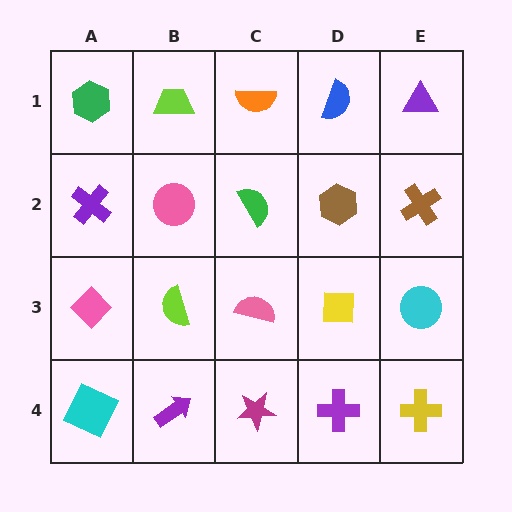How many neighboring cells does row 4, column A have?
2.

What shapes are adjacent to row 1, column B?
A pink circle (row 2, column B), a green hexagon (row 1, column A), an orange semicircle (row 1, column C).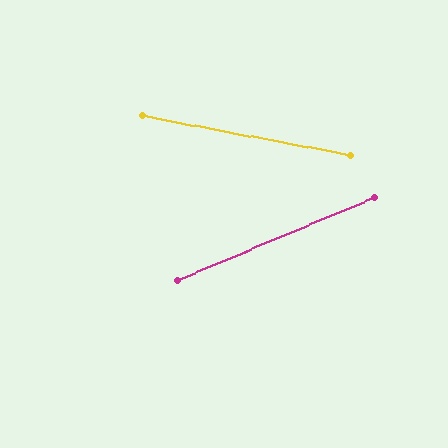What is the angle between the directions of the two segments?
Approximately 33 degrees.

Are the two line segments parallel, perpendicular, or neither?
Neither parallel nor perpendicular — they differ by about 33°.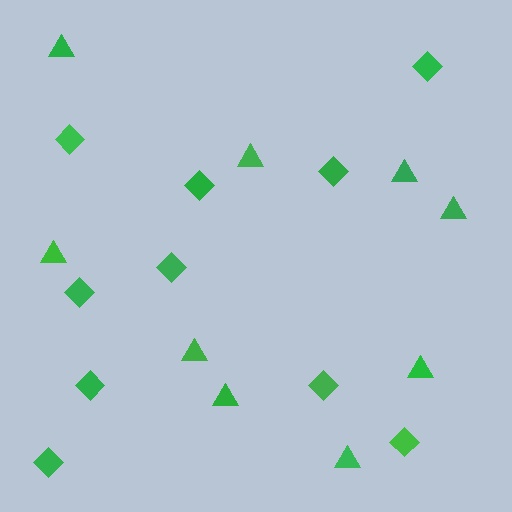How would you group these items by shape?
There are 2 groups: one group of triangles (9) and one group of diamonds (10).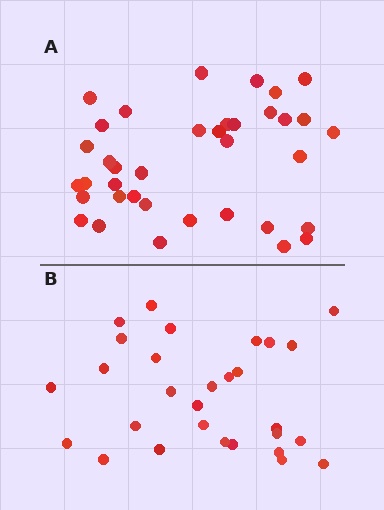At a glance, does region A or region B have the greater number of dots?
Region A (the top region) has more dots.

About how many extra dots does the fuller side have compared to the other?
Region A has roughly 8 or so more dots than region B.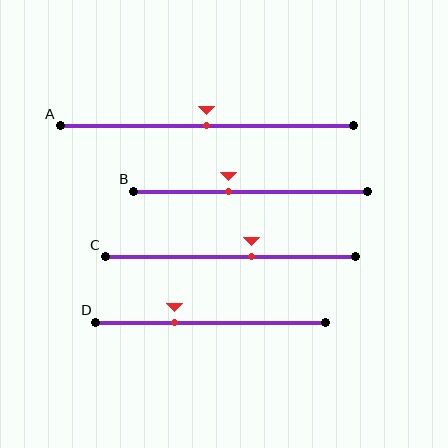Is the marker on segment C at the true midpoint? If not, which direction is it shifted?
No, the marker on segment C is shifted to the right by about 8% of the segment length.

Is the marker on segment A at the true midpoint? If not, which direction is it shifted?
Yes, the marker on segment A is at the true midpoint.